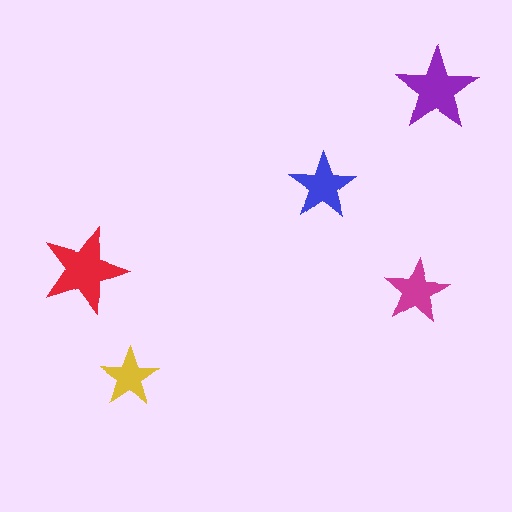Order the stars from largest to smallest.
the red one, the purple one, the blue one, the magenta one, the yellow one.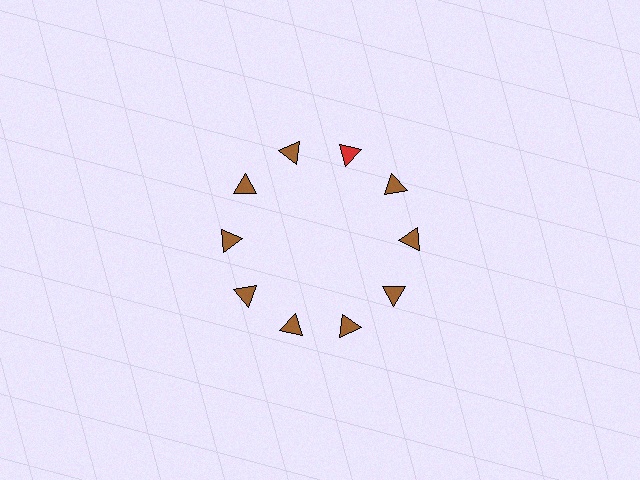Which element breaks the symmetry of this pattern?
The red triangle at roughly the 1 o'clock position breaks the symmetry. All other shapes are brown triangles.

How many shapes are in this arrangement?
There are 10 shapes arranged in a ring pattern.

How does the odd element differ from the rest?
It has a different color: red instead of brown.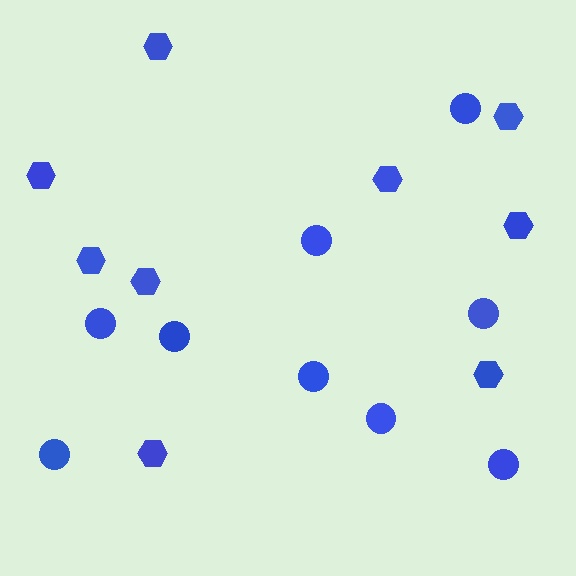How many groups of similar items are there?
There are 2 groups: one group of circles (9) and one group of hexagons (9).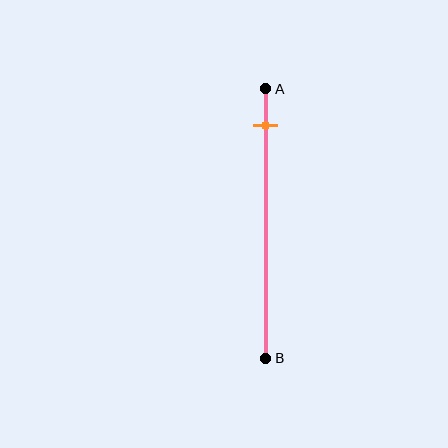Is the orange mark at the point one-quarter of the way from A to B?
No, the mark is at about 15% from A, not at the 25% one-quarter point.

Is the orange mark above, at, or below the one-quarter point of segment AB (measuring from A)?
The orange mark is above the one-quarter point of segment AB.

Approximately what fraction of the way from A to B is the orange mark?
The orange mark is approximately 15% of the way from A to B.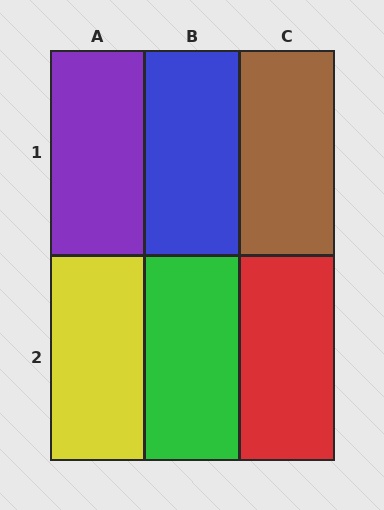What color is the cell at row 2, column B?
Green.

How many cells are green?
1 cell is green.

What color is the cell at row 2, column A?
Yellow.